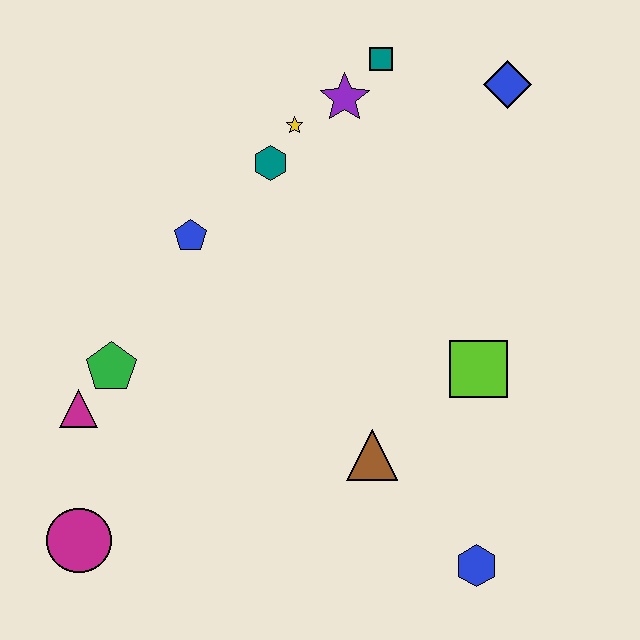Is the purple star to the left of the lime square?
Yes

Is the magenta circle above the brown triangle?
No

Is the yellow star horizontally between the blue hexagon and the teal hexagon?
Yes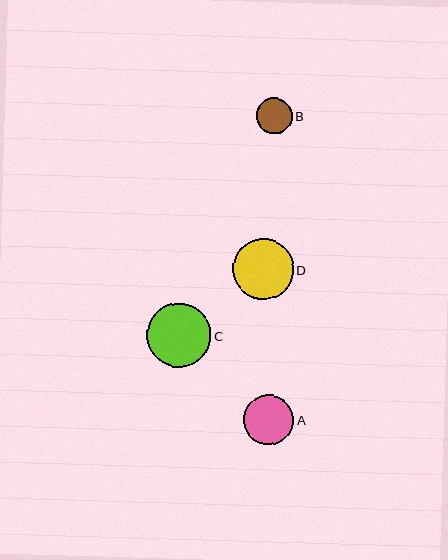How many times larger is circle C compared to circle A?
Circle C is approximately 1.3 times the size of circle A.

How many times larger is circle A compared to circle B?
Circle A is approximately 1.4 times the size of circle B.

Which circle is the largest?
Circle C is the largest with a size of approximately 64 pixels.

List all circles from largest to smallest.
From largest to smallest: C, D, A, B.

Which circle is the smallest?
Circle B is the smallest with a size of approximately 36 pixels.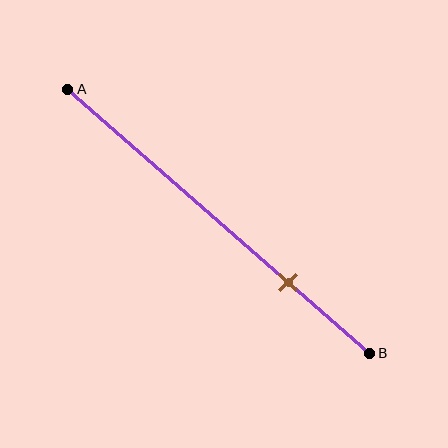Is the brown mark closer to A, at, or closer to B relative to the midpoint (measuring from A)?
The brown mark is closer to point B than the midpoint of segment AB.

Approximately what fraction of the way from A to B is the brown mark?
The brown mark is approximately 75% of the way from A to B.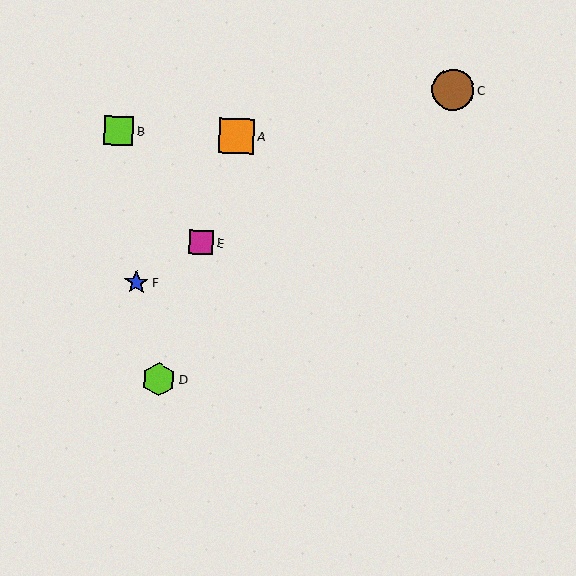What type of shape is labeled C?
Shape C is a brown circle.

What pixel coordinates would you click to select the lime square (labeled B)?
Click at (119, 130) to select the lime square B.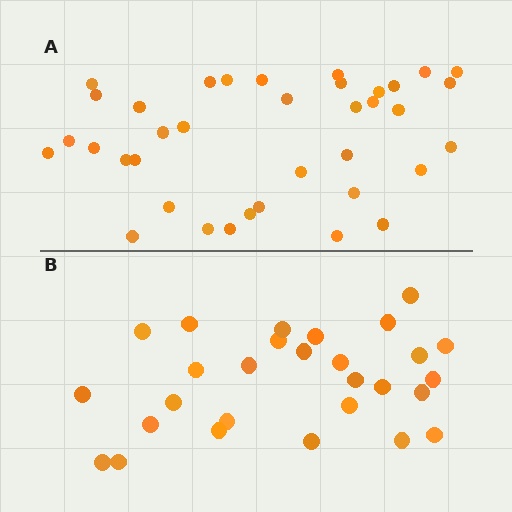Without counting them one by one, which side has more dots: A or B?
Region A (the top region) has more dots.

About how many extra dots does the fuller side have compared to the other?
Region A has roughly 8 or so more dots than region B.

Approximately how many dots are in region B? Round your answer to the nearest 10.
About 30 dots. (The exact count is 28, which rounds to 30.)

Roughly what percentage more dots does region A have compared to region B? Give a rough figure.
About 30% more.